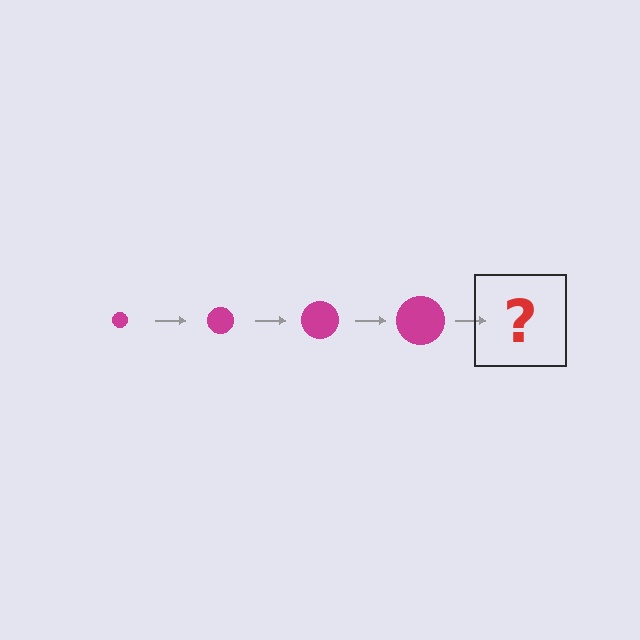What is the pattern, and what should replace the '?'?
The pattern is that the circle gets progressively larger each step. The '?' should be a magenta circle, larger than the previous one.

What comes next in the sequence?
The next element should be a magenta circle, larger than the previous one.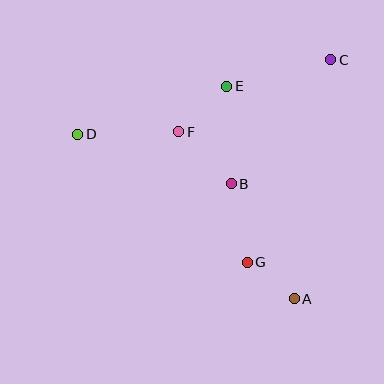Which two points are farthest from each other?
Points A and D are farthest from each other.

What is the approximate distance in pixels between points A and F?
The distance between A and F is approximately 203 pixels.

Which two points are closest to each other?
Points A and G are closest to each other.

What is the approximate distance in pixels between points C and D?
The distance between C and D is approximately 264 pixels.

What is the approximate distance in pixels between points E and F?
The distance between E and F is approximately 66 pixels.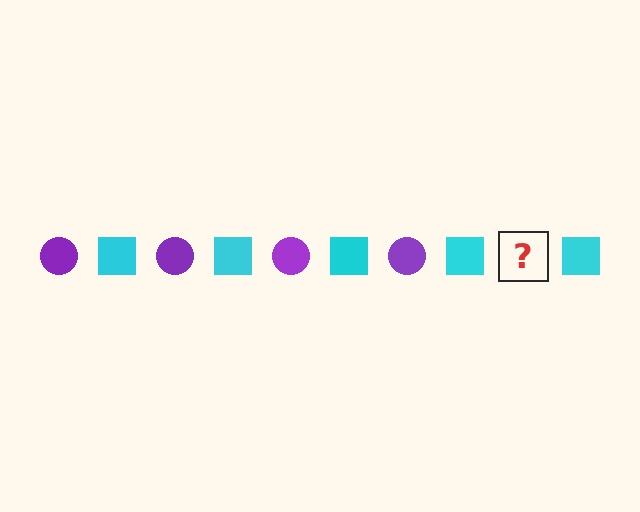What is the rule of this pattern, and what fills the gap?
The rule is that the pattern alternates between purple circle and cyan square. The gap should be filled with a purple circle.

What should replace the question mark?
The question mark should be replaced with a purple circle.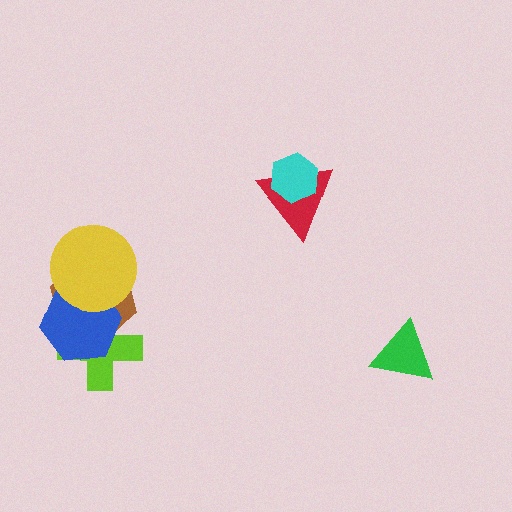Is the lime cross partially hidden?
Yes, it is partially covered by another shape.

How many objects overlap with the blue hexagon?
3 objects overlap with the blue hexagon.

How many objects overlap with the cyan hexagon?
1 object overlaps with the cyan hexagon.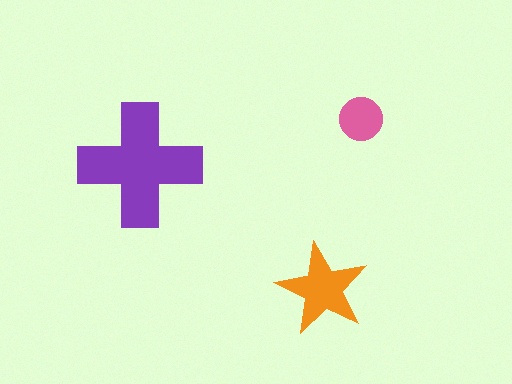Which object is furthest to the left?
The purple cross is leftmost.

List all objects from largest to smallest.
The purple cross, the orange star, the pink circle.